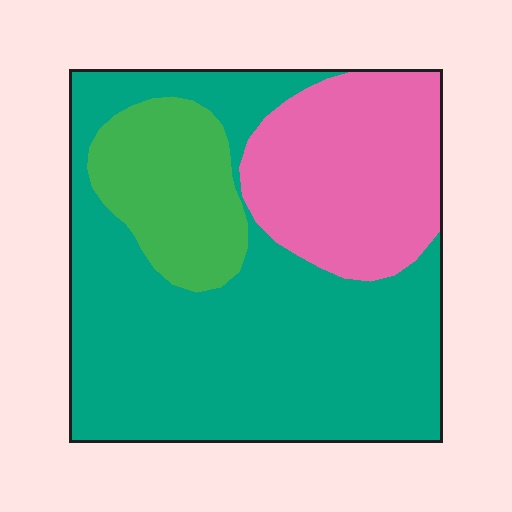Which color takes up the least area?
Green, at roughly 15%.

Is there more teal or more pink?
Teal.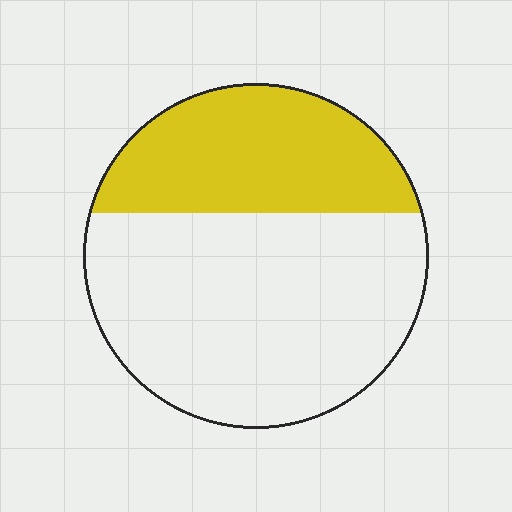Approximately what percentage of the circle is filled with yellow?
Approximately 35%.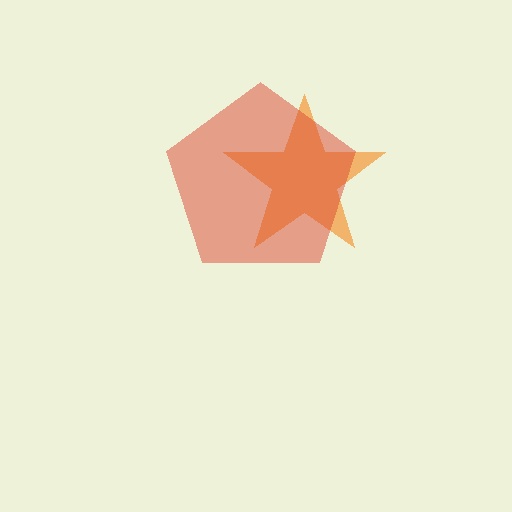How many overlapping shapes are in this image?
There are 2 overlapping shapes in the image.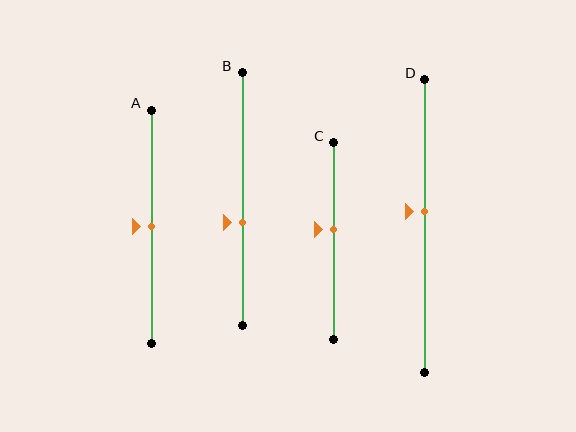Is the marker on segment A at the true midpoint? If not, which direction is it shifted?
Yes, the marker on segment A is at the true midpoint.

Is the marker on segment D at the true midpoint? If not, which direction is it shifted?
No, the marker on segment D is shifted upward by about 5% of the segment length.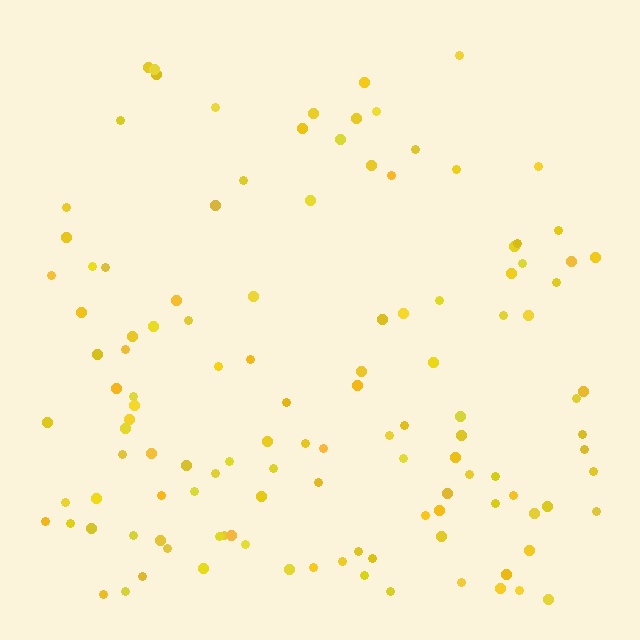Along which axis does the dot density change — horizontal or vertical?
Vertical.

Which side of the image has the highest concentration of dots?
The bottom.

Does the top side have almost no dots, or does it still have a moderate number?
Still a moderate number, just noticeably fewer than the bottom.